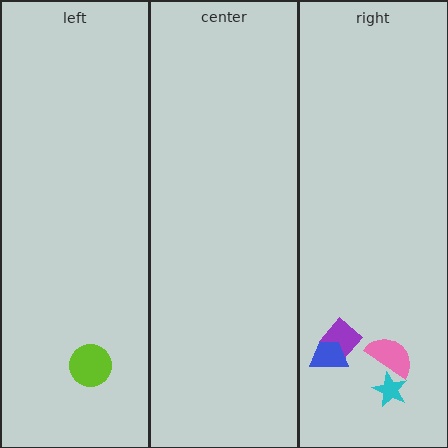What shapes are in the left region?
The lime circle.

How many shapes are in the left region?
1.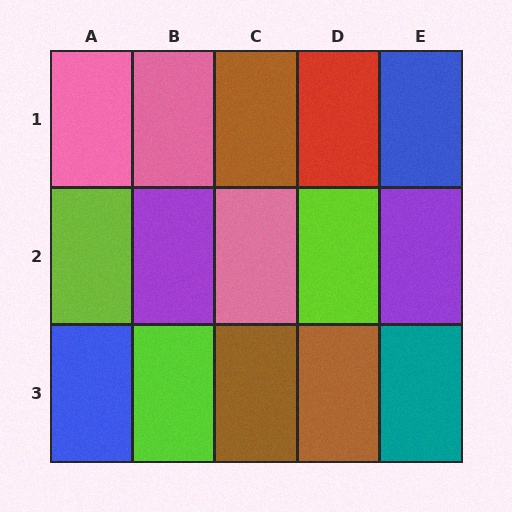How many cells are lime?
3 cells are lime.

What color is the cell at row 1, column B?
Pink.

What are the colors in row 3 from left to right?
Blue, lime, brown, brown, teal.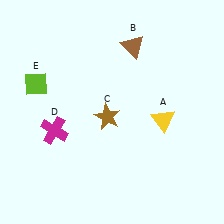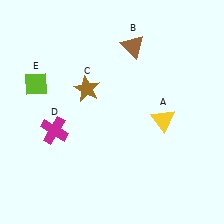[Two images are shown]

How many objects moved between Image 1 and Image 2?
1 object moved between the two images.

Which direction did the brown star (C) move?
The brown star (C) moved up.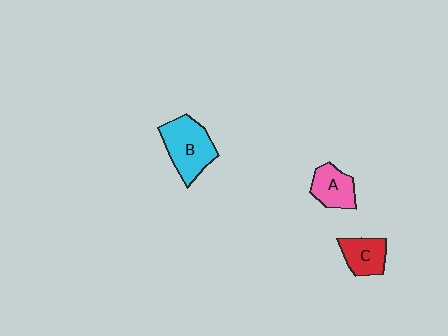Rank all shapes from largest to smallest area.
From largest to smallest: B (cyan), A (pink), C (red).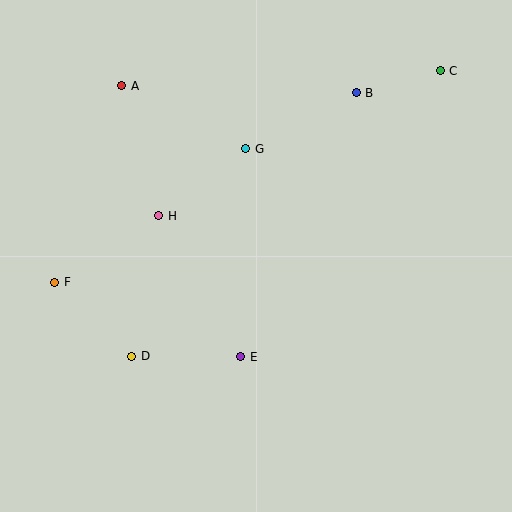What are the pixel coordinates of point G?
Point G is at (246, 149).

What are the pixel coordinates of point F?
Point F is at (55, 282).